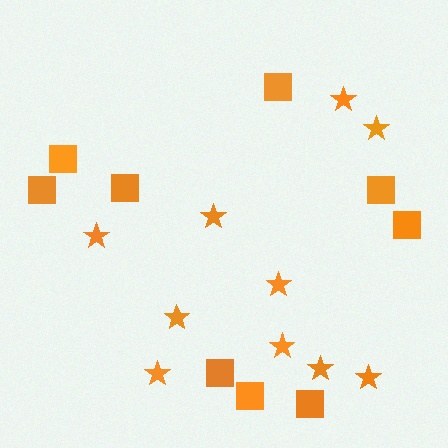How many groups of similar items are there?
There are 2 groups: one group of stars (10) and one group of squares (9).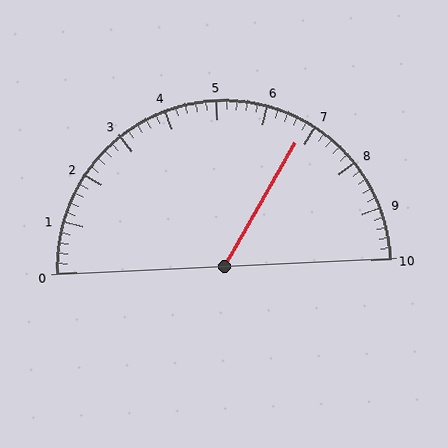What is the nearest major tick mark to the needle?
The nearest major tick mark is 7.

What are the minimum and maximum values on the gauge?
The gauge ranges from 0 to 10.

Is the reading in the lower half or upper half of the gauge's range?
The reading is in the upper half of the range (0 to 10).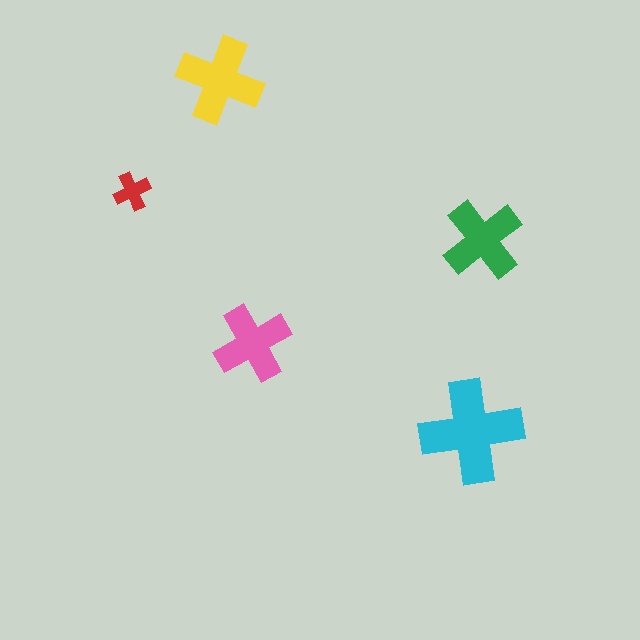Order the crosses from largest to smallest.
the cyan one, the yellow one, the green one, the pink one, the red one.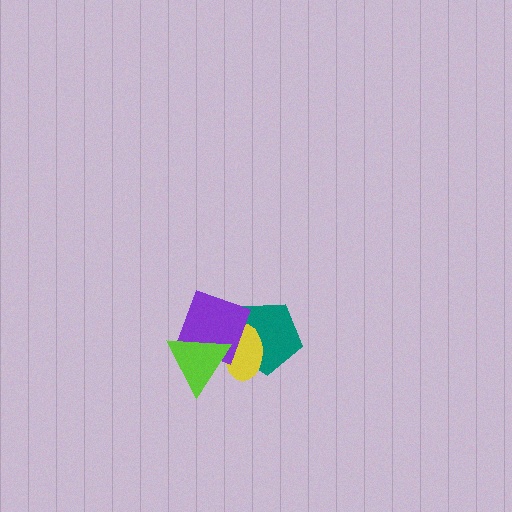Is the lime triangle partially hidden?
No, no other shape covers it.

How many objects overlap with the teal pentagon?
2 objects overlap with the teal pentagon.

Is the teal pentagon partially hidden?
Yes, it is partially covered by another shape.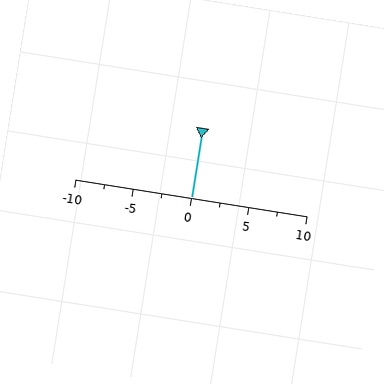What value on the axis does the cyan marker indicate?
The marker indicates approximately 0.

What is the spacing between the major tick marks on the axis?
The major ticks are spaced 5 apart.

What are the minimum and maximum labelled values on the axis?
The axis runs from -10 to 10.